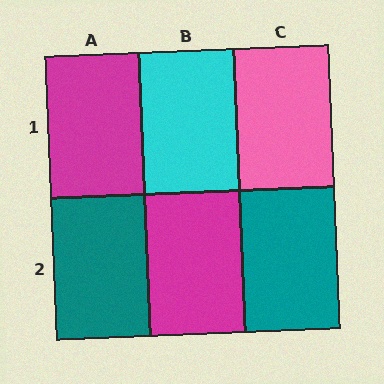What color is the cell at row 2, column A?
Teal.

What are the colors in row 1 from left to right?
Magenta, cyan, pink.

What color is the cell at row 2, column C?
Teal.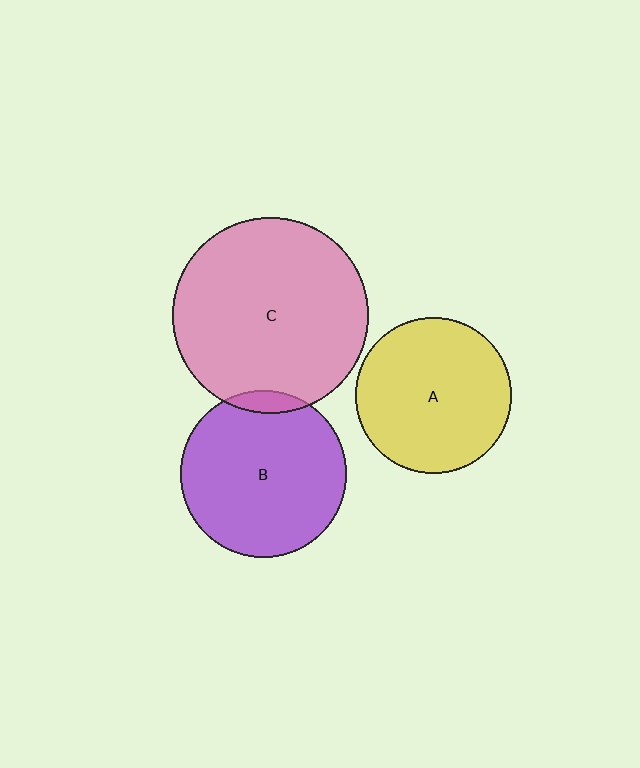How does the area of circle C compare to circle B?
Approximately 1.4 times.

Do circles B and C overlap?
Yes.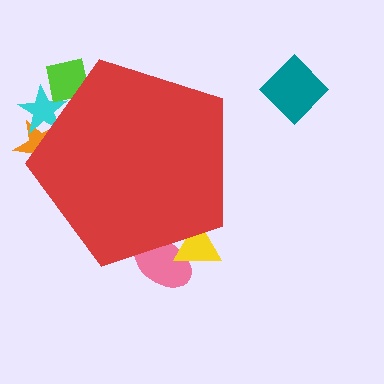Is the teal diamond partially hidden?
No, the teal diamond is fully visible.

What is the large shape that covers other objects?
A red pentagon.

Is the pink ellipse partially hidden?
Yes, the pink ellipse is partially hidden behind the red pentagon.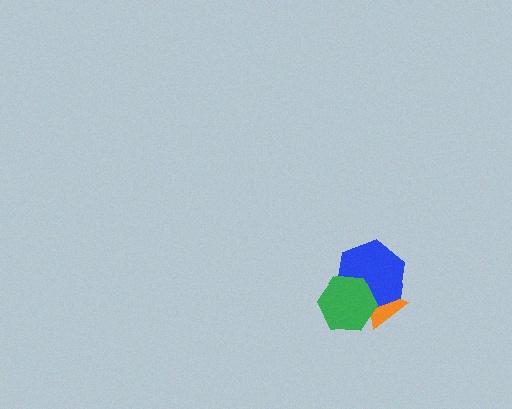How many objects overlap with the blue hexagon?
2 objects overlap with the blue hexagon.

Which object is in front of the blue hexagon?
The green hexagon is in front of the blue hexagon.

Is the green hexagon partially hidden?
No, no other shape covers it.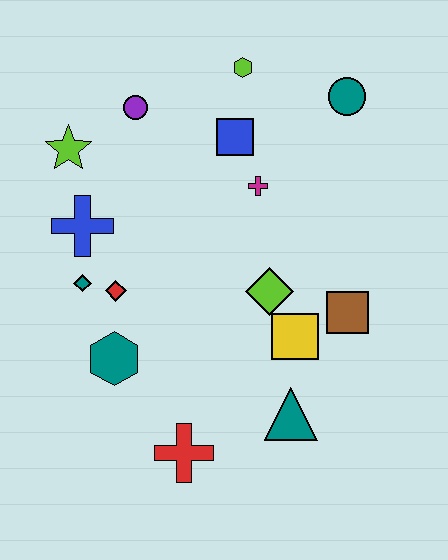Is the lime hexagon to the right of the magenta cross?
No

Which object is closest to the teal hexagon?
The red diamond is closest to the teal hexagon.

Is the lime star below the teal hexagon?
No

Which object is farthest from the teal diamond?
The teal circle is farthest from the teal diamond.